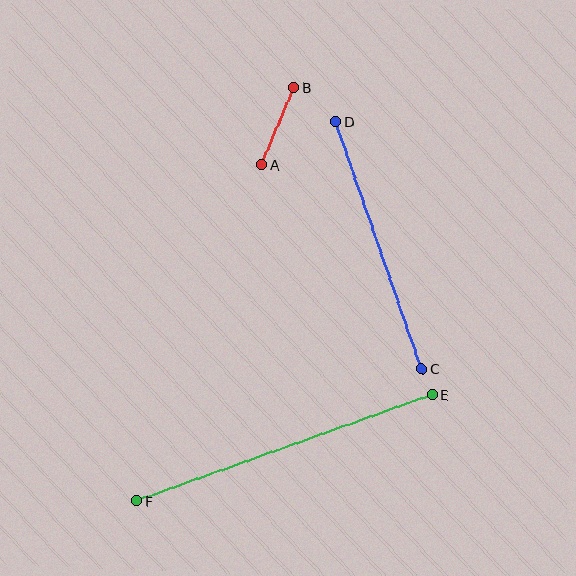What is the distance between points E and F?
The distance is approximately 314 pixels.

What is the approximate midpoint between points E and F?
The midpoint is at approximately (285, 448) pixels.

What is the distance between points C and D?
The distance is approximately 261 pixels.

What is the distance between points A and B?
The distance is approximately 83 pixels.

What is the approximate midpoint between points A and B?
The midpoint is at approximately (278, 126) pixels.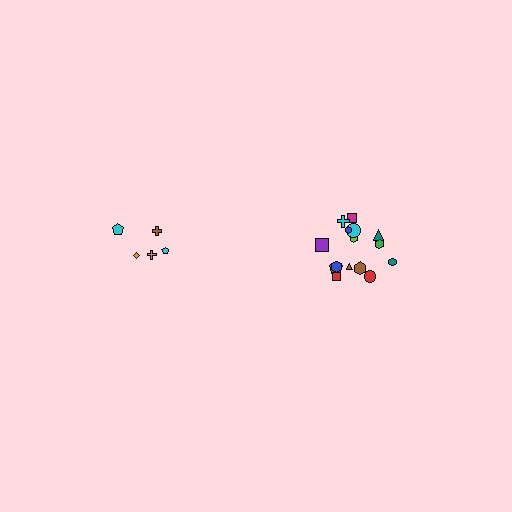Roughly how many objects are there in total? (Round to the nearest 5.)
Roughly 20 objects in total.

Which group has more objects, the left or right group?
The right group.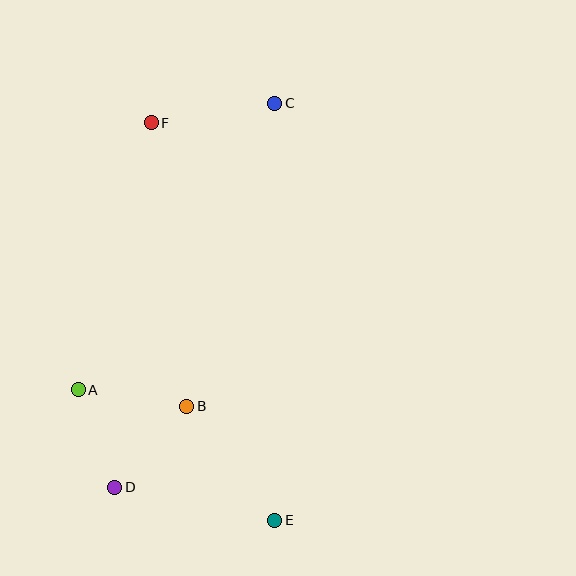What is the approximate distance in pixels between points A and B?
The distance between A and B is approximately 110 pixels.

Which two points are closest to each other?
Points A and D are closest to each other.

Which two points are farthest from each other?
Points C and E are farthest from each other.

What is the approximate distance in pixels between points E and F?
The distance between E and F is approximately 416 pixels.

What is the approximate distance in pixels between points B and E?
The distance between B and E is approximately 144 pixels.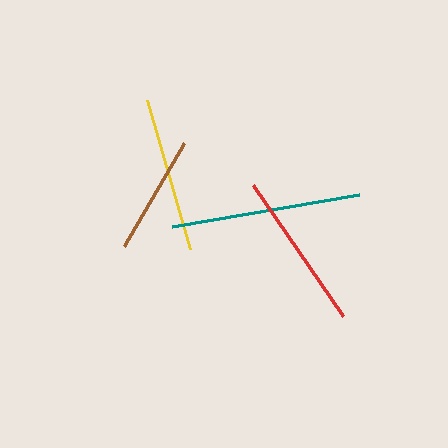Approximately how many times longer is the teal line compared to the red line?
The teal line is approximately 1.2 times the length of the red line.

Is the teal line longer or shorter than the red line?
The teal line is longer than the red line.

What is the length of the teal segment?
The teal segment is approximately 189 pixels long.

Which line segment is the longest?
The teal line is the longest at approximately 189 pixels.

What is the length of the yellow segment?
The yellow segment is approximately 155 pixels long.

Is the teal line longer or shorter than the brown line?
The teal line is longer than the brown line.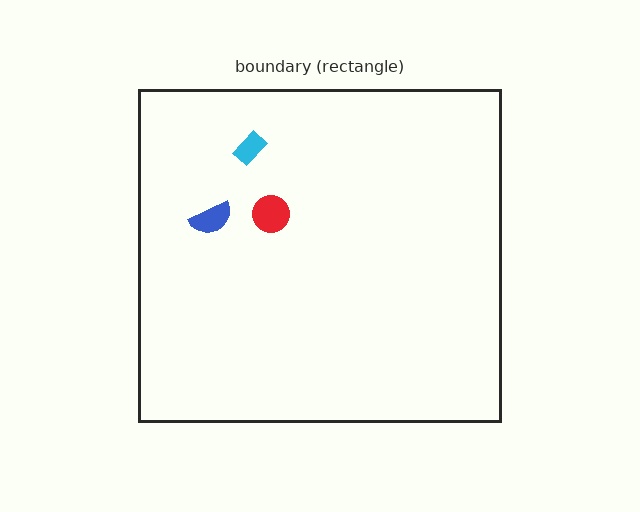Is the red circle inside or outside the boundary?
Inside.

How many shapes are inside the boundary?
3 inside, 0 outside.